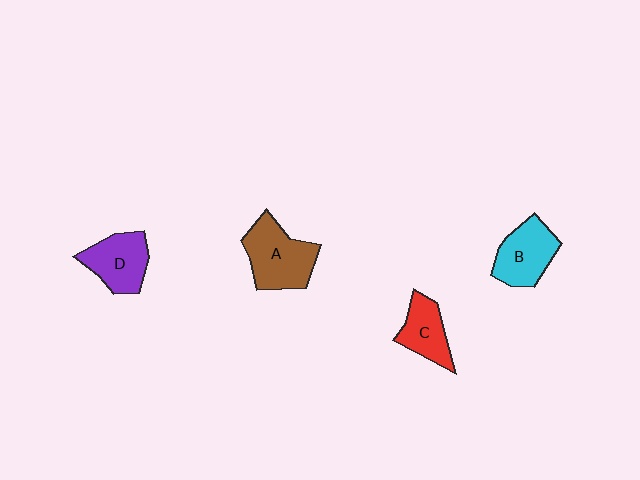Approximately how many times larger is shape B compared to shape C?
Approximately 1.3 times.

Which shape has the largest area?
Shape A (brown).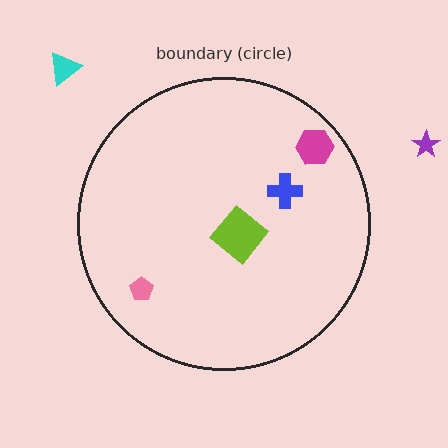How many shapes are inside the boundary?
4 inside, 2 outside.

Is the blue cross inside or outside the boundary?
Inside.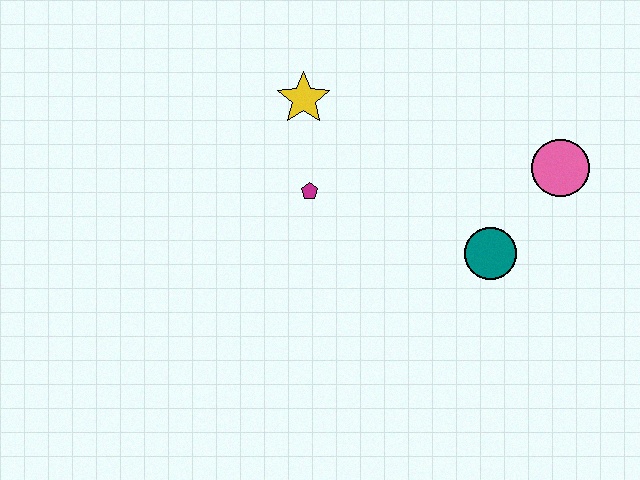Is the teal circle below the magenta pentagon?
Yes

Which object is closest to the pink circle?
The teal circle is closest to the pink circle.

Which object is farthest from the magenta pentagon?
The pink circle is farthest from the magenta pentagon.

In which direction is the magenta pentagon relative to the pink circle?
The magenta pentagon is to the left of the pink circle.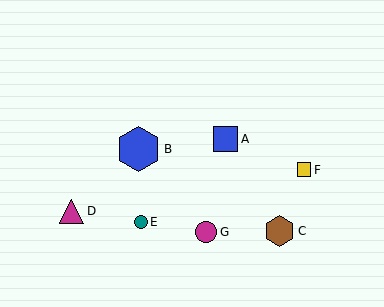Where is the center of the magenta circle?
The center of the magenta circle is at (206, 232).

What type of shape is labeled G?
Shape G is a magenta circle.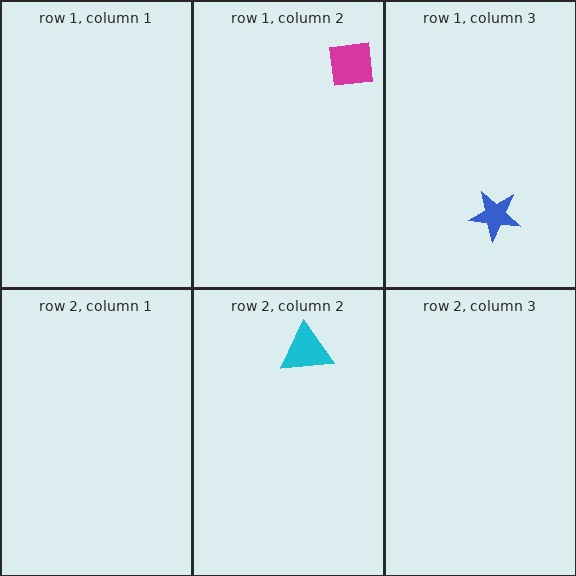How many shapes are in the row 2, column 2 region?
1.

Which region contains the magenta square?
The row 1, column 2 region.